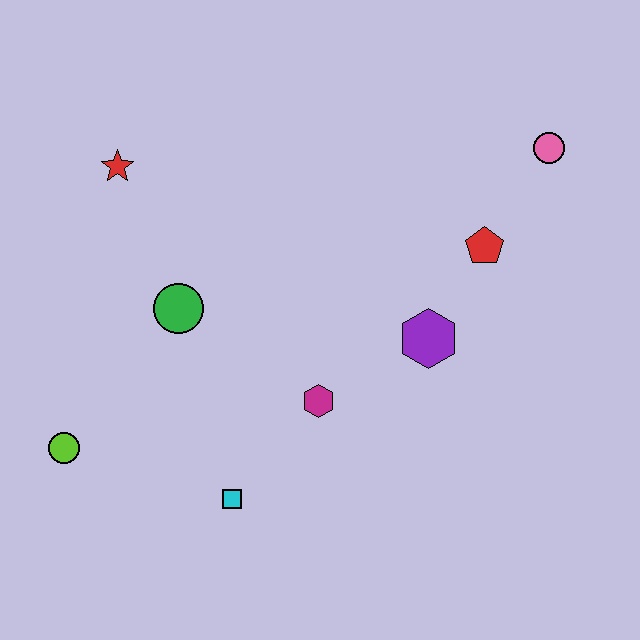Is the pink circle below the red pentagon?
No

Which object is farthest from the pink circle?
The lime circle is farthest from the pink circle.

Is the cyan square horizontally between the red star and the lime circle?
No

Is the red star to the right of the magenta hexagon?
No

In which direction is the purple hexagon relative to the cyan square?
The purple hexagon is to the right of the cyan square.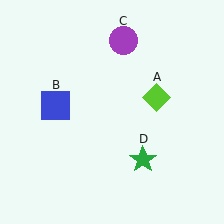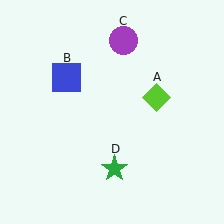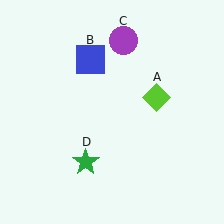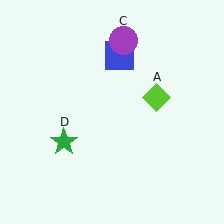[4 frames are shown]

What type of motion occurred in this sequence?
The blue square (object B), green star (object D) rotated clockwise around the center of the scene.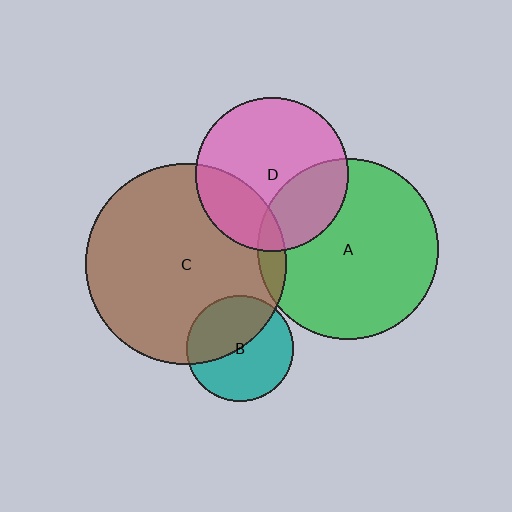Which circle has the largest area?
Circle C (brown).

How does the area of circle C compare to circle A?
Approximately 1.2 times.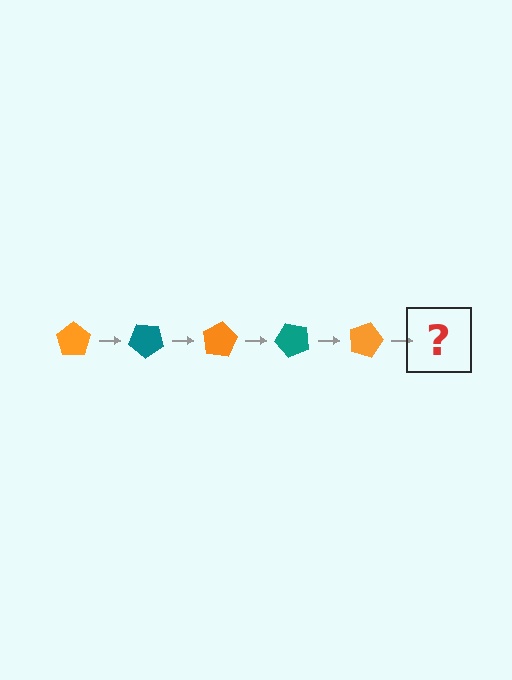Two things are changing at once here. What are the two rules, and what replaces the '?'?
The two rules are that it rotates 40 degrees each step and the color cycles through orange and teal. The '?' should be a teal pentagon, rotated 200 degrees from the start.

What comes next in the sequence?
The next element should be a teal pentagon, rotated 200 degrees from the start.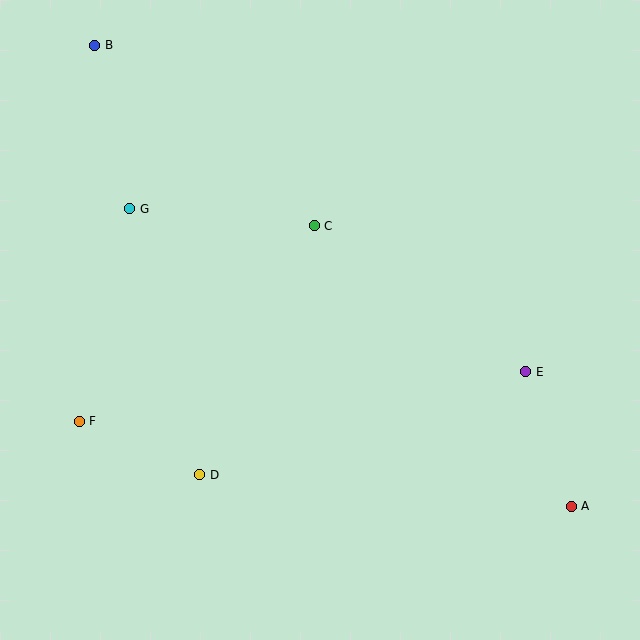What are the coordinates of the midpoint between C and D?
The midpoint between C and D is at (257, 350).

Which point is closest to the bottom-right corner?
Point A is closest to the bottom-right corner.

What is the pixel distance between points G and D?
The distance between G and D is 275 pixels.